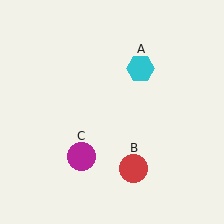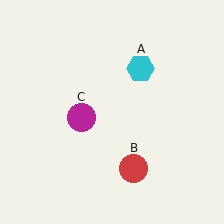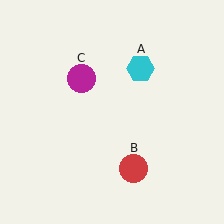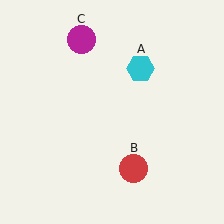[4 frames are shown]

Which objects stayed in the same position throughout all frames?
Cyan hexagon (object A) and red circle (object B) remained stationary.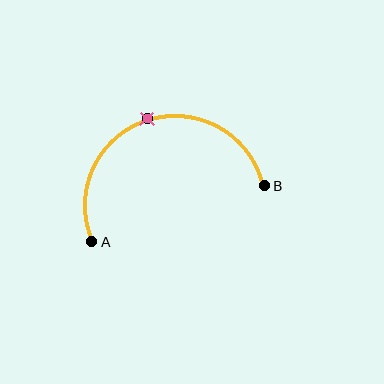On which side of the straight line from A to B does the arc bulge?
The arc bulges above the straight line connecting A and B.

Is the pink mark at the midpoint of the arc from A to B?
Yes. The pink mark lies on the arc at equal arc-length from both A and B — it is the arc midpoint.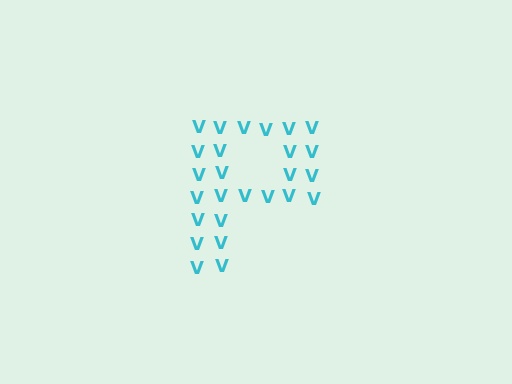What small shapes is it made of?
It is made of small letter V's.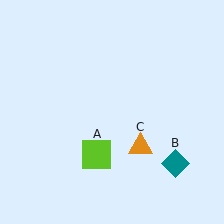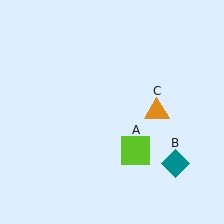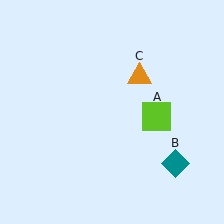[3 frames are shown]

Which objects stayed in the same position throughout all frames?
Teal diamond (object B) remained stationary.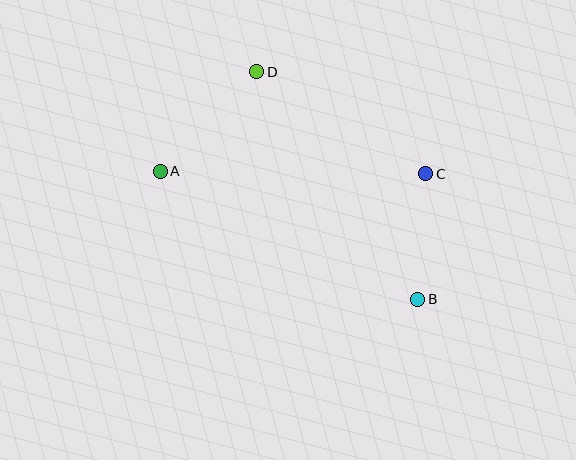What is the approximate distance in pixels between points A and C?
The distance between A and C is approximately 266 pixels.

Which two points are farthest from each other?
Points A and B are farthest from each other.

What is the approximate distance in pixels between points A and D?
The distance between A and D is approximately 139 pixels.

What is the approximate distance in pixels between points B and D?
The distance between B and D is approximately 278 pixels.